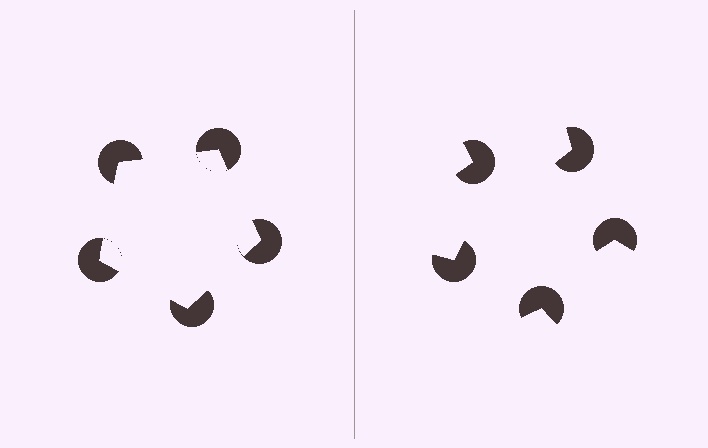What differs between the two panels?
The pac-man discs are positioned identically on both sides; only the wedge orientations differ. On the left they align to a pentagon; on the right they are misaligned.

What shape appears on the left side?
An illusory pentagon.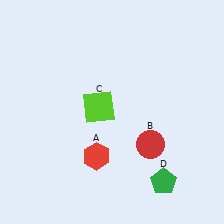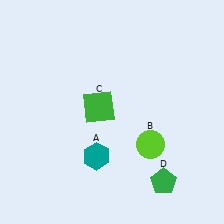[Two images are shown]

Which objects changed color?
A changed from red to teal. B changed from red to lime. C changed from lime to green.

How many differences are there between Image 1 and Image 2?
There are 3 differences between the two images.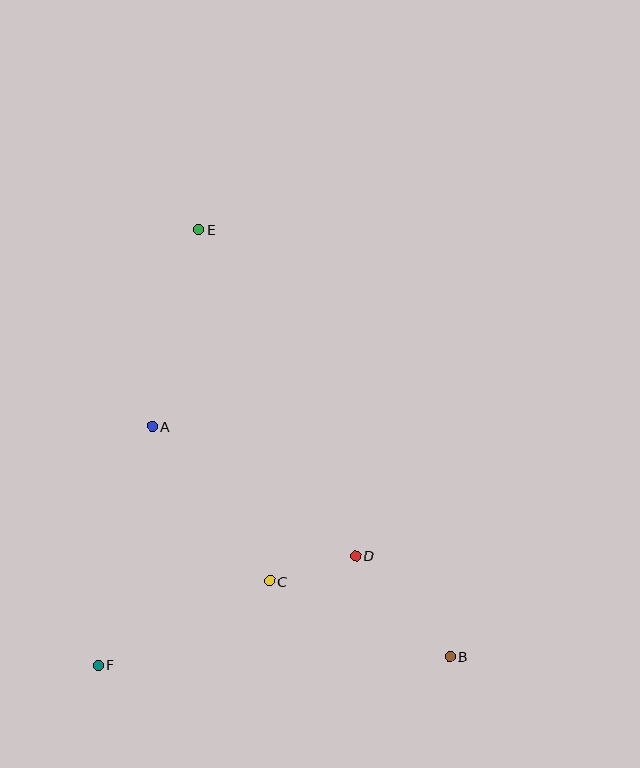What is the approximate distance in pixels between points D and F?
The distance between D and F is approximately 279 pixels.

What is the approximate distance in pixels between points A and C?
The distance between A and C is approximately 194 pixels.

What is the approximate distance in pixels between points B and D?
The distance between B and D is approximately 138 pixels.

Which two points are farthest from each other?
Points B and E are farthest from each other.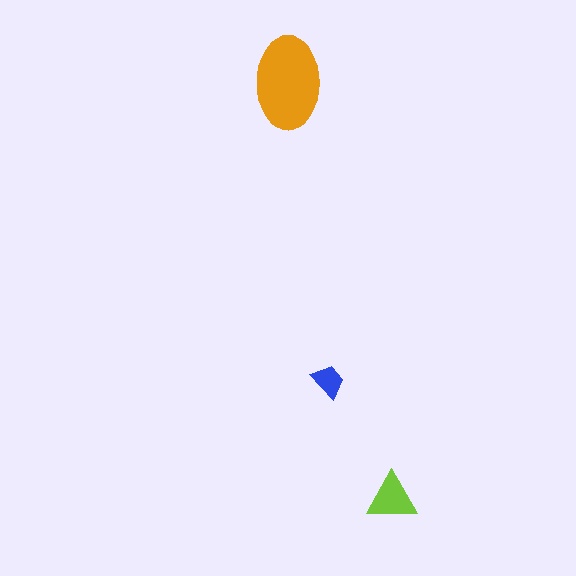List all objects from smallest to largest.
The blue trapezoid, the lime triangle, the orange ellipse.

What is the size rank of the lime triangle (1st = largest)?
2nd.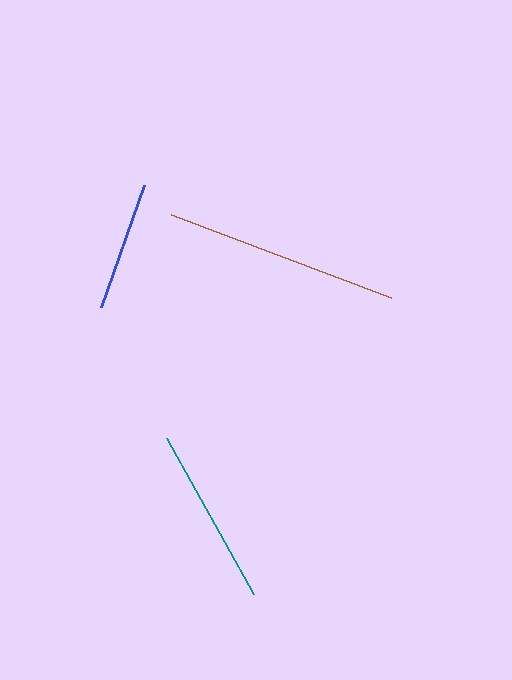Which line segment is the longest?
The brown line is the longest at approximately 235 pixels.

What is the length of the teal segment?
The teal segment is approximately 178 pixels long.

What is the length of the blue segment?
The blue segment is approximately 130 pixels long.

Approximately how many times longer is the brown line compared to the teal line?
The brown line is approximately 1.3 times the length of the teal line.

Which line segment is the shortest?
The blue line is the shortest at approximately 130 pixels.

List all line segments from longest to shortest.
From longest to shortest: brown, teal, blue.